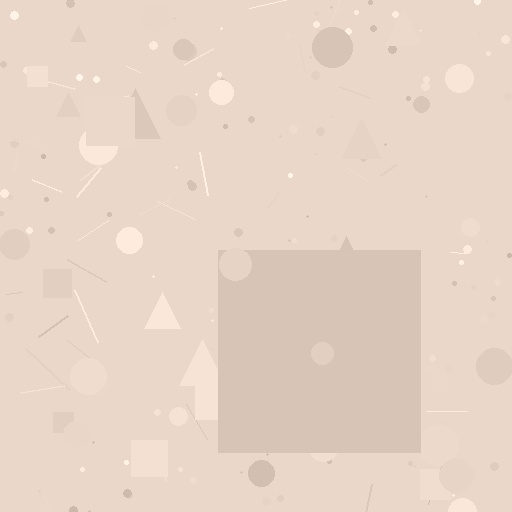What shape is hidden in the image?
A square is hidden in the image.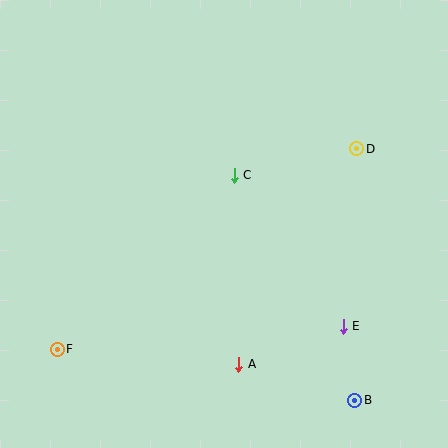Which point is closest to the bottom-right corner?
Point B is closest to the bottom-right corner.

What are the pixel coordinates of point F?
Point F is at (57, 349).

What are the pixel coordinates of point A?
Point A is at (239, 364).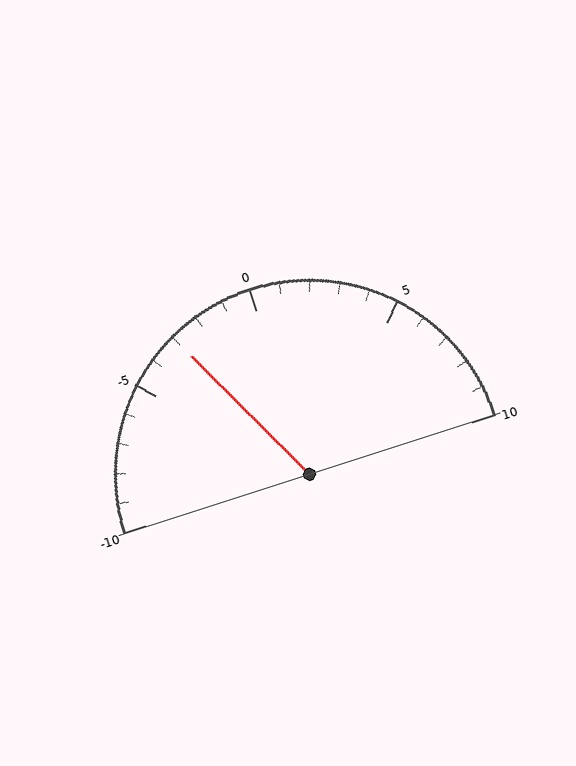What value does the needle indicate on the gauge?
The needle indicates approximately -3.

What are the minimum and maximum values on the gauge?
The gauge ranges from -10 to 10.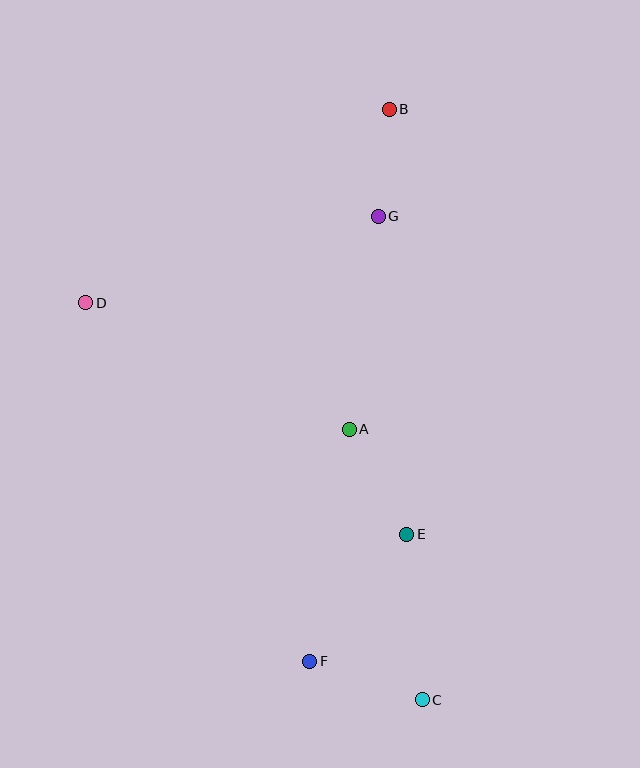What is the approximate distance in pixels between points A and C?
The distance between A and C is approximately 280 pixels.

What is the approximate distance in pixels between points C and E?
The distance between C and E is approximately 167 pixels.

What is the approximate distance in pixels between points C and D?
The distance between C and D is approximately 520 pixels.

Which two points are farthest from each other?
Points B and C are farthest from each other.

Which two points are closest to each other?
Points B and G are closest to each other.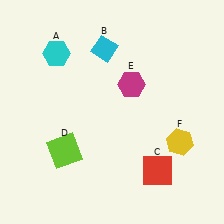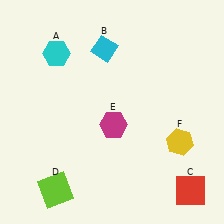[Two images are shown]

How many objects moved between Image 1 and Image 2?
3 objects moved between the two images.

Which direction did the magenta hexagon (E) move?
The magenta hexagon (E) moved down.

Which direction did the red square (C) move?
The red square (C) moved right.